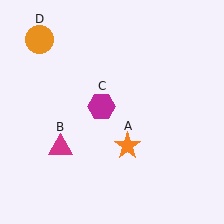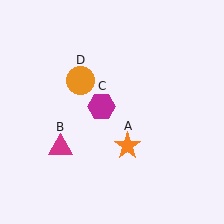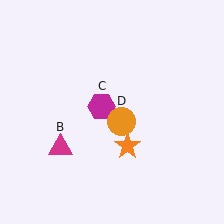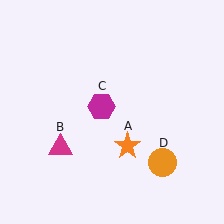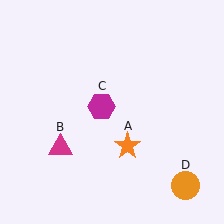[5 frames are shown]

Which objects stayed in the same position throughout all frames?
Orange star (object A) and magenta triangle (object B) and magenta hexagon (object C) remained stationary.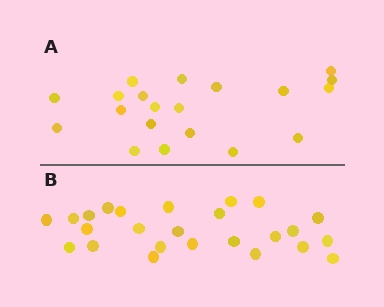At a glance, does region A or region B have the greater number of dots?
Region B (the bottom region) has more dots.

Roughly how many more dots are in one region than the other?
Region B has about 5 more dots than region A.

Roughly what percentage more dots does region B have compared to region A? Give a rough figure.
About 25% more.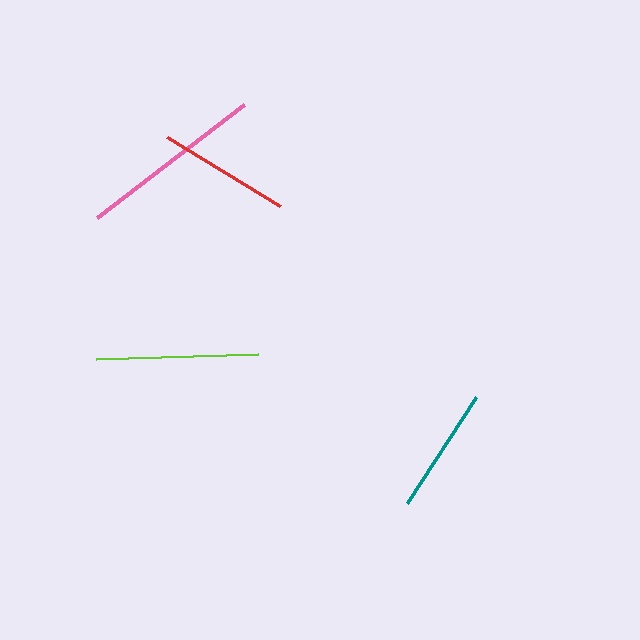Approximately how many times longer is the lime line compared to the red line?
The lime line is approximately 1.2 times the length of the red line.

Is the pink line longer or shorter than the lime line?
The pink line is longer than the lime line.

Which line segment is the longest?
The pink line is the longest at approximately 186 pixels.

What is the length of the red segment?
The red segment is approximately 133 pixels long.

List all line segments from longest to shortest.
From longest to shortest: pink, lime, red, teal.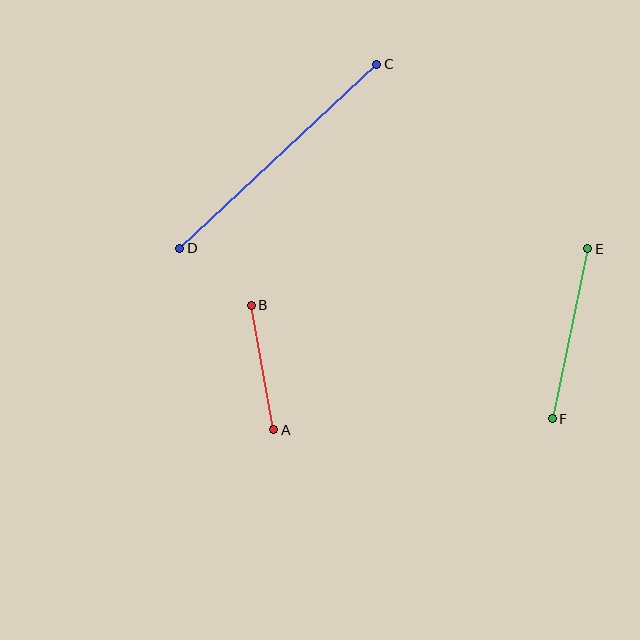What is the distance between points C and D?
The distance is approximately 270 pixels.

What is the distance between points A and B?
The distance is approximately 127 pixels.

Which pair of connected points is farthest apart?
Points C and D are farthest apart.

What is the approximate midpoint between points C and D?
The midpoint is at approximately (278, 156) pixels.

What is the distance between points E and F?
The distance is approximately 174 pixels.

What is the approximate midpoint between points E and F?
The midpoint is at approximately (570, 334) pixels.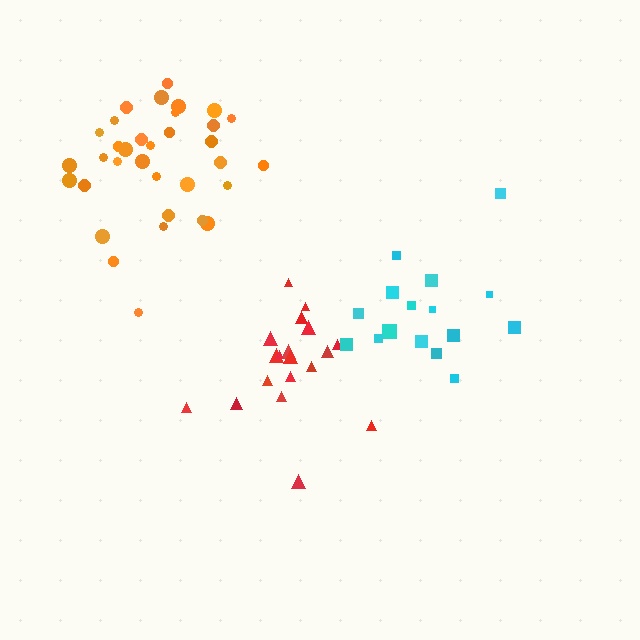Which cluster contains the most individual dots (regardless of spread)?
Orange (34).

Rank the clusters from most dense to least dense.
orange, red, cyan.